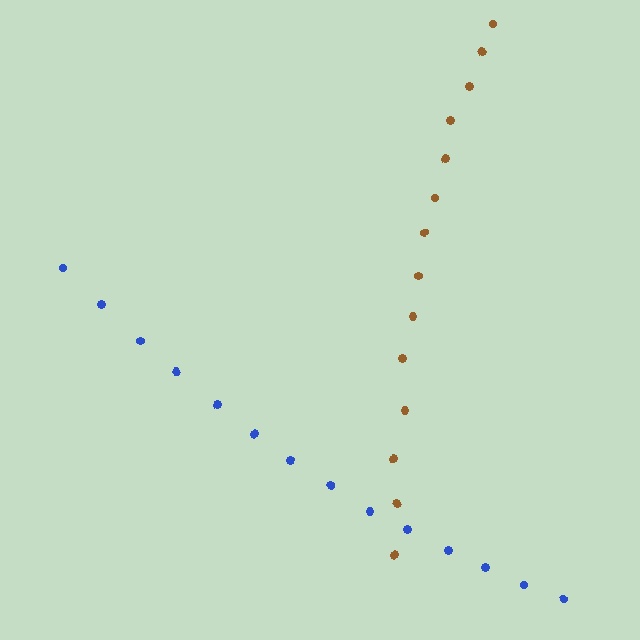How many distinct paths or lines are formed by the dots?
There are 2 distinct paths.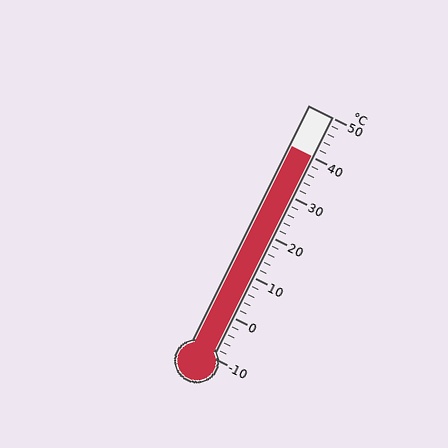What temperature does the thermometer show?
The thermometer shows approximately 40°C.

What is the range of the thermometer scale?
The thermometer scale ranges from -10°C to 50°C.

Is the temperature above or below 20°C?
The temperature is above 20°C.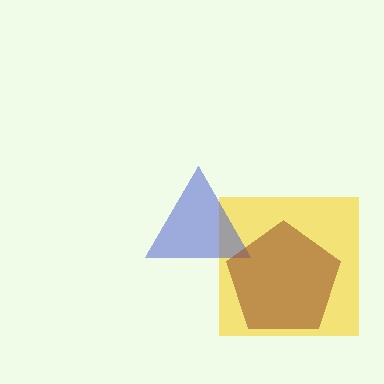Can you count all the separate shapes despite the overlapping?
Yes, there are 3 separate shapes.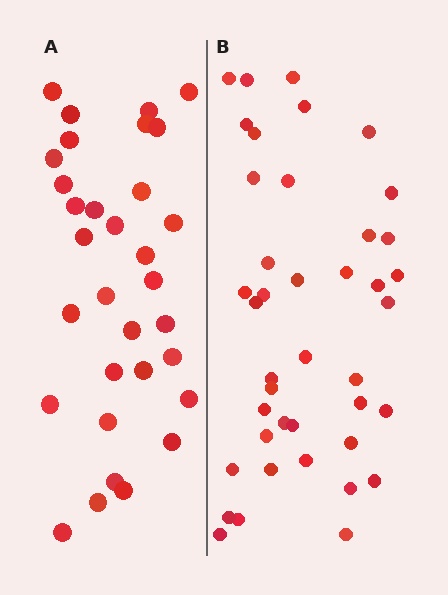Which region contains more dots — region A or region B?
Region B (the right region) has more dots.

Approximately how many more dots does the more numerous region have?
Region B has roughly 8 or so more dots than region A.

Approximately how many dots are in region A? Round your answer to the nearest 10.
About 30 dots. (The exact count is 32, which rounds to 30.)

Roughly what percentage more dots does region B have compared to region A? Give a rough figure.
About 30% more.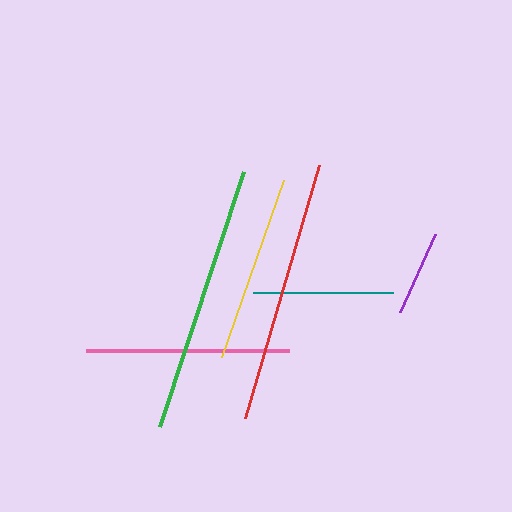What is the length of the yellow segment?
The yellow segment is approximately 187 pixels long.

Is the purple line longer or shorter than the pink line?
The pink line is longer than the purple line.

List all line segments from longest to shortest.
From longest to shortest: green, red, pink, yellow, teal, purple.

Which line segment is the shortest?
The purple line is the shortest at approximately 86 pixels.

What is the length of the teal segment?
The teal segment is approximately 140 pixels long.